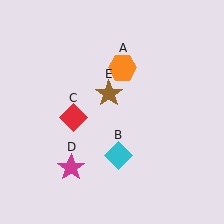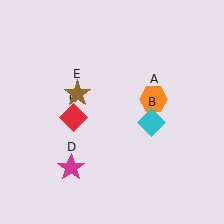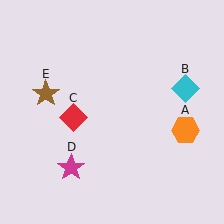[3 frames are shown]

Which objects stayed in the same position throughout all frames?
Red diamond (object C) and magenta star (object D) remained stationary.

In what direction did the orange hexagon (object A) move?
The orange hexagon (object A) moved down and to the right.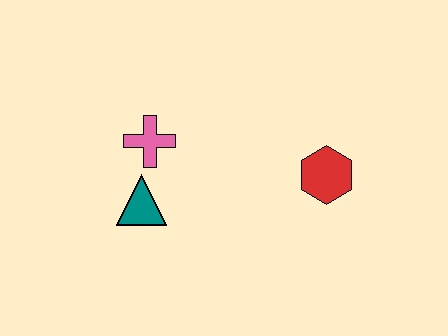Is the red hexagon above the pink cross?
No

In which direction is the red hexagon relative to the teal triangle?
The red hexagon is to the right of the teal triangle.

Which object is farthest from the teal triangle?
The red hexagon is farthest from the teal triangle.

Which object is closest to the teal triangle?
The pink cross is closest to the teal triangle.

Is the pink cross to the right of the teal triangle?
Yes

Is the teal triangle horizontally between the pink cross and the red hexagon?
No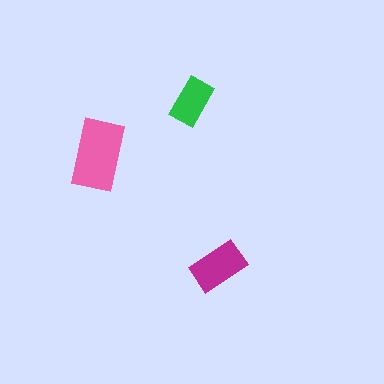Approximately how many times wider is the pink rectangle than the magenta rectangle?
About 1.5 times wider.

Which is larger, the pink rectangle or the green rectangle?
The pink one.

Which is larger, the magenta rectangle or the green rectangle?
The magenta one.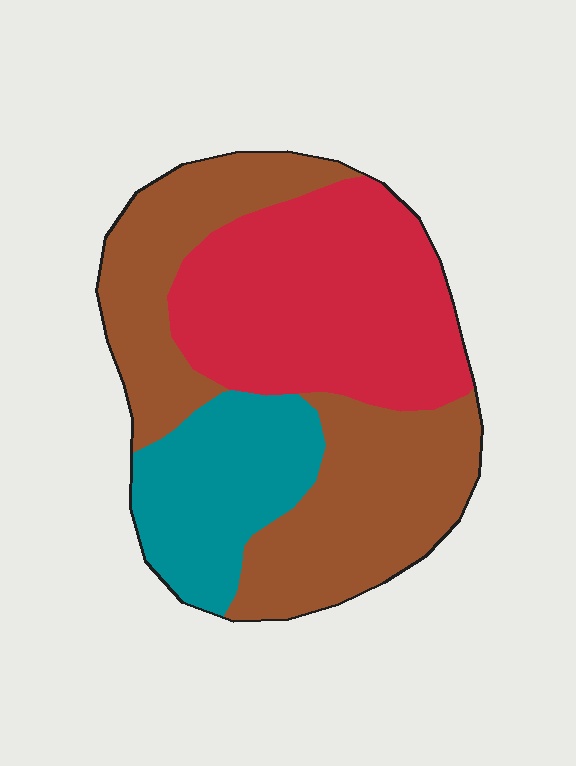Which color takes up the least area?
Teal, at roughly 20%.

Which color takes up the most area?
Brown, at roughly 45%.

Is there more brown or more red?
Brown.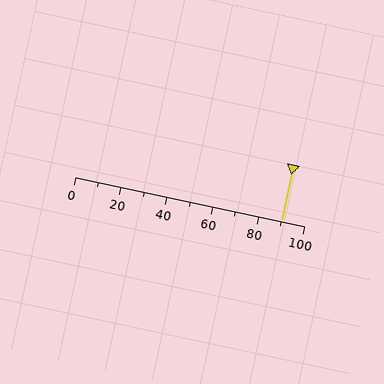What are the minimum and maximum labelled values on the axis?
The axis runs from 0 to 100.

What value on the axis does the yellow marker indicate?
The marker indicates approximately 90.